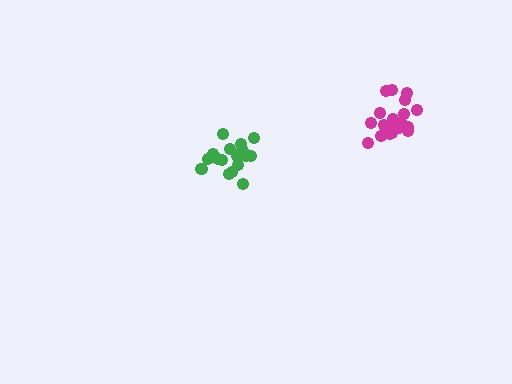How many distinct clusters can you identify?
There are 2 distinct clusters.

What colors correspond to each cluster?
The clusters are colored: magenta, green.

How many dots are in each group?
Group 1: 19 dots, Group 2: 17 dots (36 total).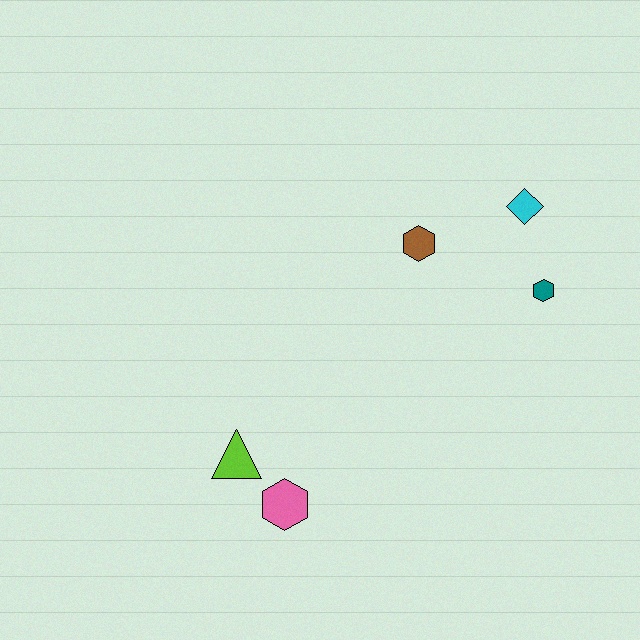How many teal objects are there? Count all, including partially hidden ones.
There is 1 teal object.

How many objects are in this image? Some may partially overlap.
There are 5 objects.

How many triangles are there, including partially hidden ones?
There is 1 triangle.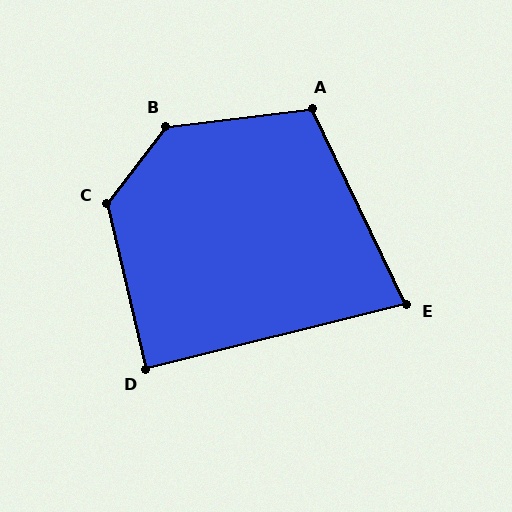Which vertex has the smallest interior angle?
E, at approximately 78 degrees.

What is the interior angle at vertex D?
Approximately 89 degrees (approximately right).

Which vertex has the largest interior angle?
B, at approximately 134 degrees.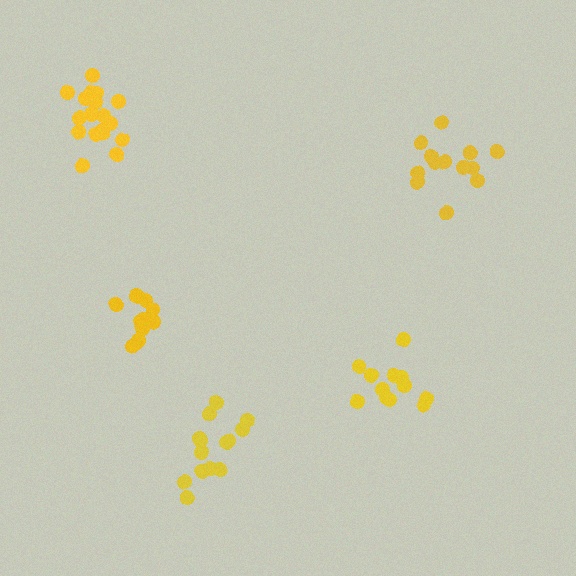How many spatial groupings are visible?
There are 5 spatial groupings.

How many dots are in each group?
Group 1: 18 dots, Group 2: 12 dots, Group 3: 13 dots, Group 4: 14 dots, Group 5: 13 dots (70 total).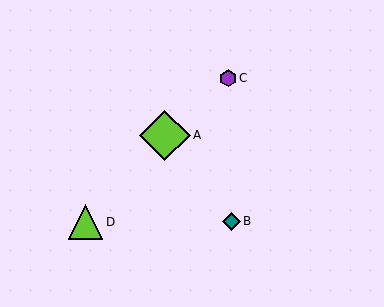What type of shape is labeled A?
Shape A is a lime diamond.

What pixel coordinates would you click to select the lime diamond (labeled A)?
Click at (165, 135) to select the lime diamond A.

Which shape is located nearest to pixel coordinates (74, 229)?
The lime triangle (labeled D) at (86, 222) is nearest to that location.